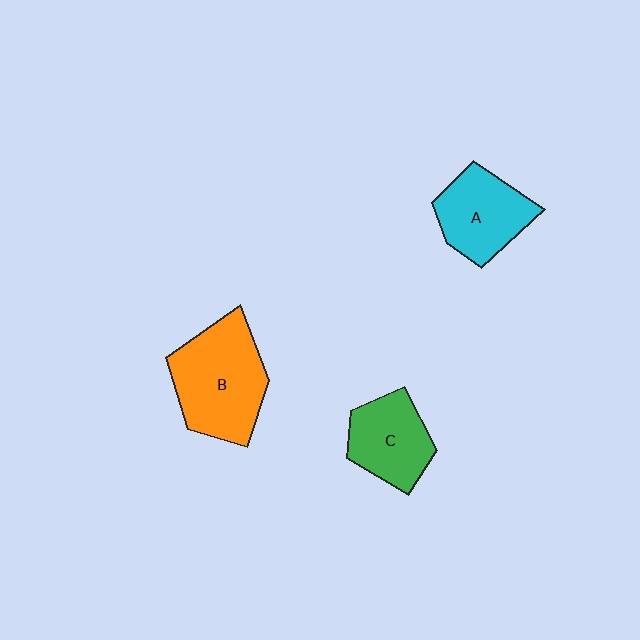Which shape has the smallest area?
Shape C (green).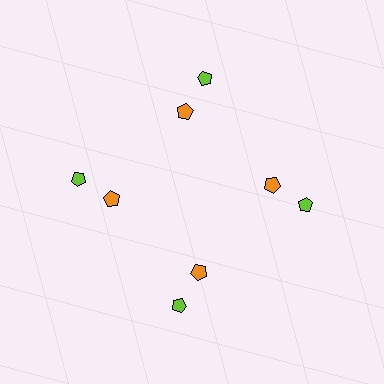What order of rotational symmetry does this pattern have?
This pattern has 4-fold rotational symmetry.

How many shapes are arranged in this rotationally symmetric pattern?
There are 8 shapes, arranged in 4 groups of 2.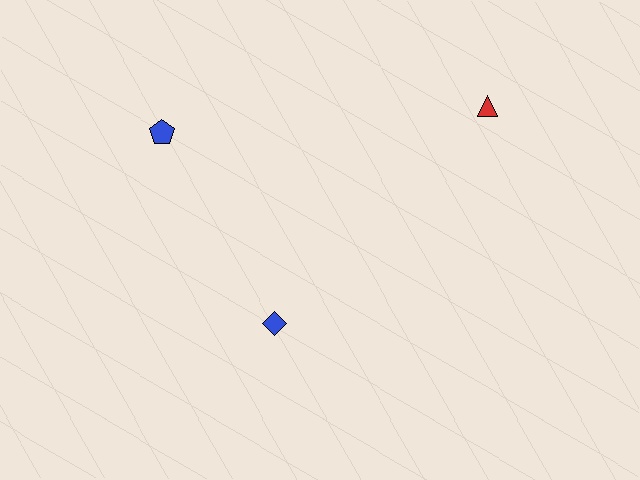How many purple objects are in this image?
There are no purple objects.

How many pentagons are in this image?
There is 1 pentagon.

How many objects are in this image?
There are 3 objects.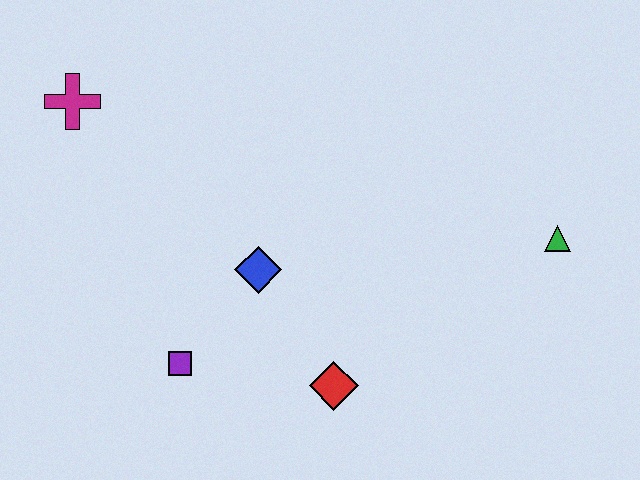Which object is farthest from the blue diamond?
The green triangle is farthest from the blue diamond.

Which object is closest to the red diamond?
The blue diamond is closest to the red diamond.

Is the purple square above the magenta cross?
No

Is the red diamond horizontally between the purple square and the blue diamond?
No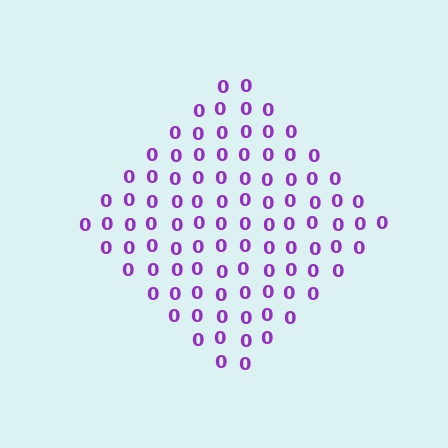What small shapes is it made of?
It is made of small digit 0's.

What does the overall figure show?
The overall figure shows a diamond.